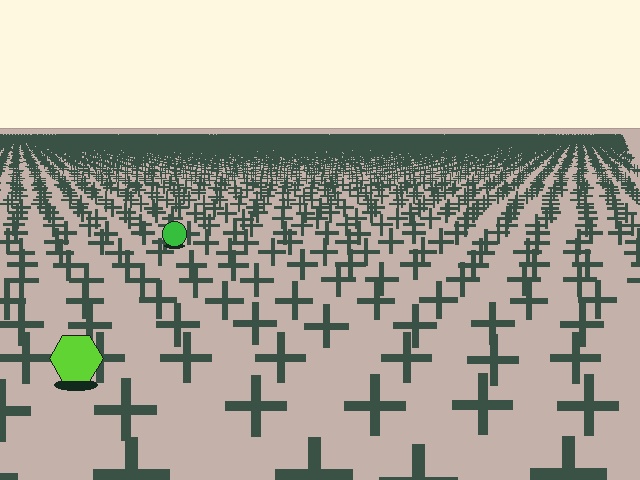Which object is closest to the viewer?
The lime hexagon is closest. The texture marks near it are larger and more spread out.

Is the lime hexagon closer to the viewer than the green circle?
Yes. The lime hexagon is closer — you can tell from the texture gradient: the ground texture is coarser near it.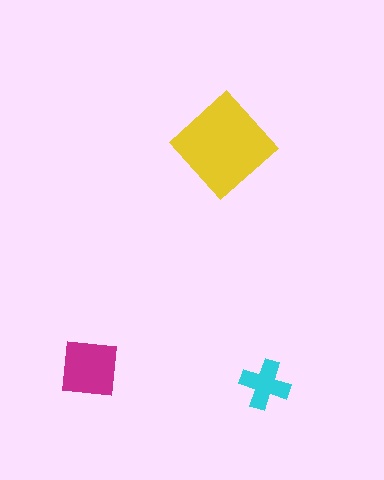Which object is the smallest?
The cyan cross.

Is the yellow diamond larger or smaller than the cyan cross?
Larger.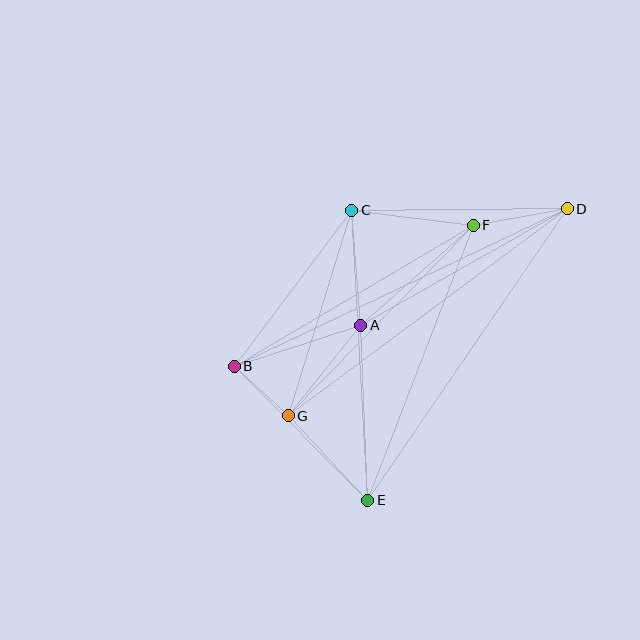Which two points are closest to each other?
Points B and G are closest to each other.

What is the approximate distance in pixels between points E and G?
The distance between E and G is approximately 116 pixels.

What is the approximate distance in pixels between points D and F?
The distance between D and F is approximately 96 pixels.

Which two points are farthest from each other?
Points B and D are farthest from each other.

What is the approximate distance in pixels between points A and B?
The distance between A and B is approximately 133 pixels.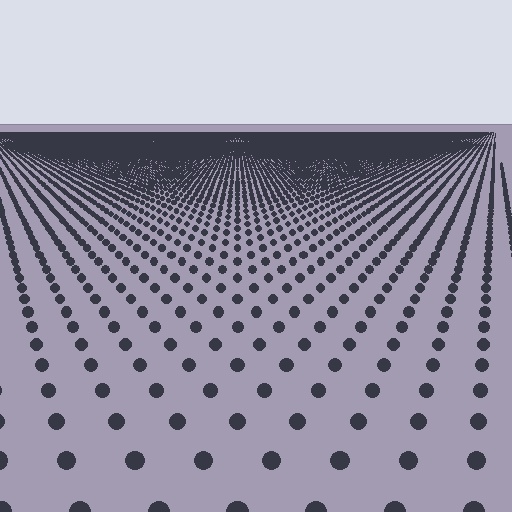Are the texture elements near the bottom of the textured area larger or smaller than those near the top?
Larger. Near the bottom, elements are closer to the viewer and appear at a bigger on-screen size.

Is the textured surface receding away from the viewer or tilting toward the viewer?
The surface is receding away from the viewer. Texture elements get smaller and denser toward the top.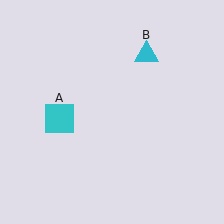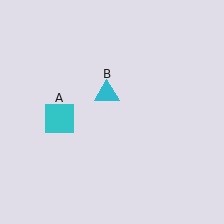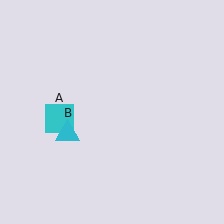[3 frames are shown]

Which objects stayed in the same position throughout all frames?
Cyan square (object A) remained stationary.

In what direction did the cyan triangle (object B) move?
The cyan triangle (object B) moved down and to the left.